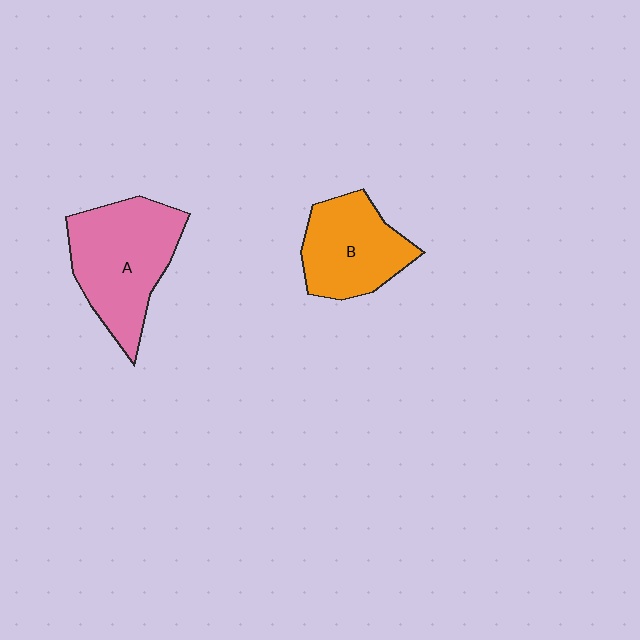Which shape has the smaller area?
Shape B (orange).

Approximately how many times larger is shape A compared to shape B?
Approximately 1.3 times.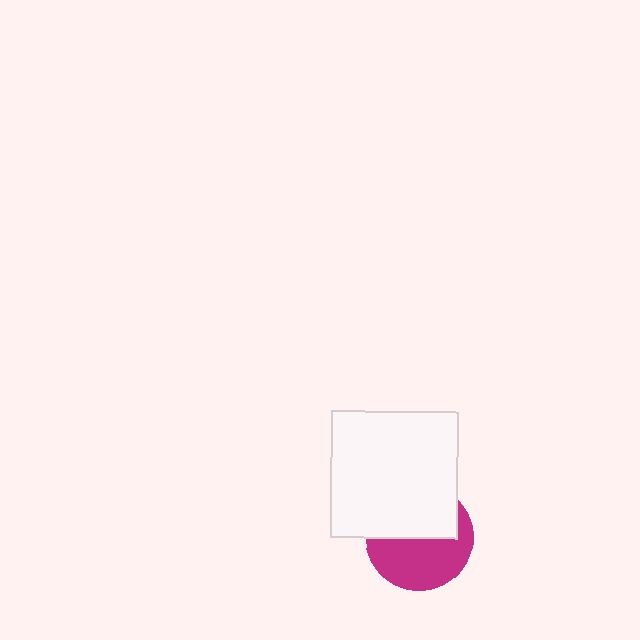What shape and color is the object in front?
The object in front is a white square.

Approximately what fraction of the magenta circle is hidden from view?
Roughly 47% of the magenta circle is hidden behind the white square.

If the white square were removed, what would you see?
You would see the complete magenta circle.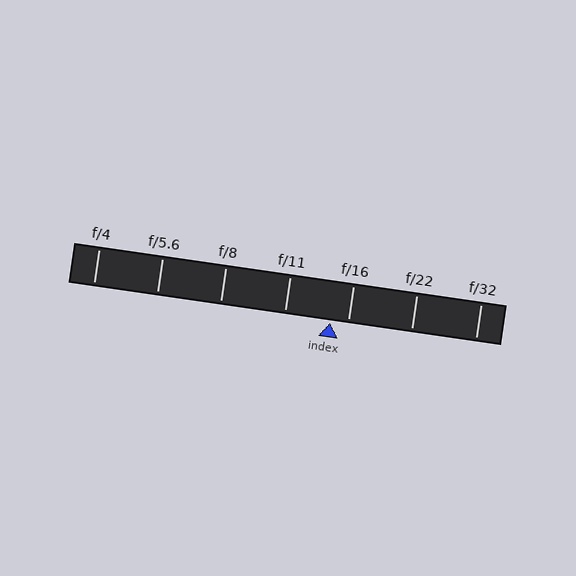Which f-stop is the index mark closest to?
The index mark is closest to f/16.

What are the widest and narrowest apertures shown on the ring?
The widest aperture shown is f/4 and the narrowest is f/32.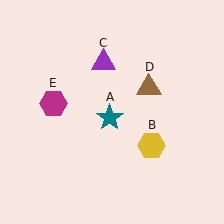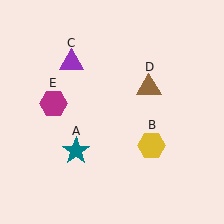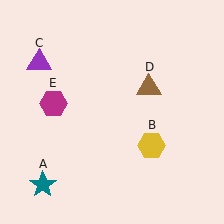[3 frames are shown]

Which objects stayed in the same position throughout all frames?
Yellow hexagon (object B) and brown triangle (object D) and magenta hexagon (object E) remained stationary.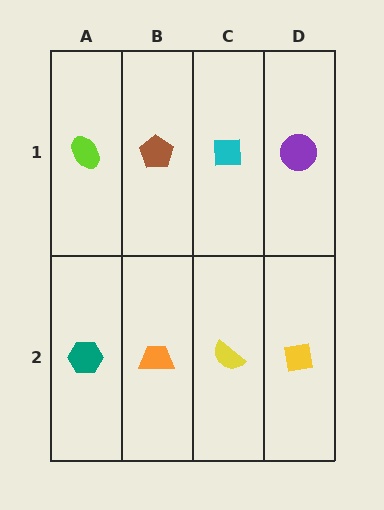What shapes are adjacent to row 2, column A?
A lime ellipse (row 1, column A), an orange trapezoid (row 2, column B).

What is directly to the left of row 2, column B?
A teal hexagon.